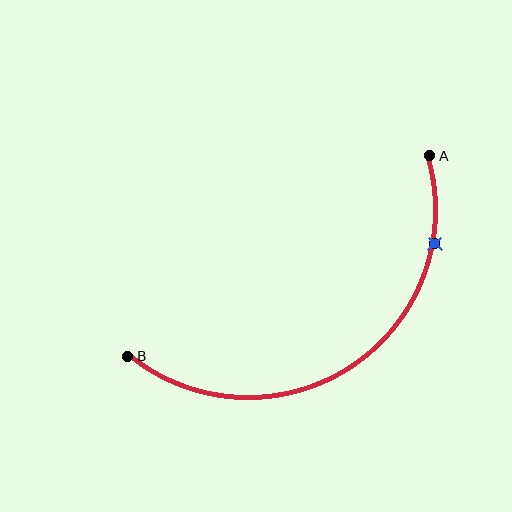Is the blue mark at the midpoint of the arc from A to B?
No. The blue mark lies on the arc but is closer to endpoint A. The arc midpoint would be at the point on the curve equidistant along the arc from both A and B.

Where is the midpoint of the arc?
The arc midpoint is the point on the curve farthest from the straight line joining A and B. It sits below that line.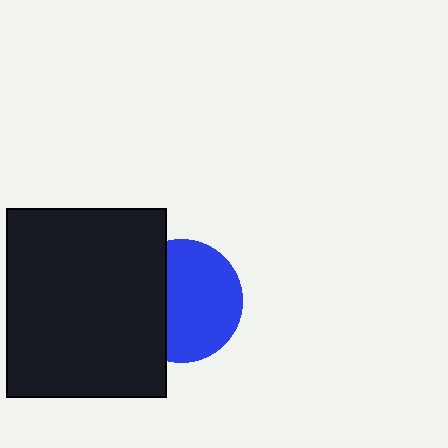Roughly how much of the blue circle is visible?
About half of it is visible (roughly 64%).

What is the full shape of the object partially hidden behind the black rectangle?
The partially hidden object is a blue circle.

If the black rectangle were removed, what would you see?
You would see the complete blue circle.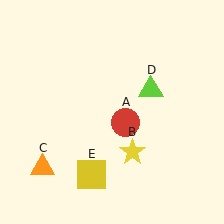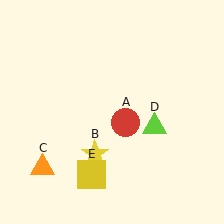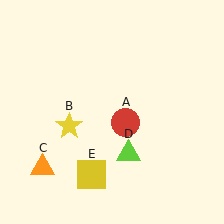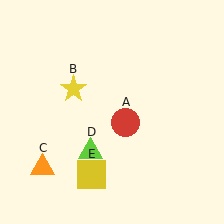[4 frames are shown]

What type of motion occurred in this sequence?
The yellow star (object B), lime triangle (object D) rotated clockwise around the center of the scene.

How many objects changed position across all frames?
2 objects changed position: yellow star (object B), lime triangle (object D).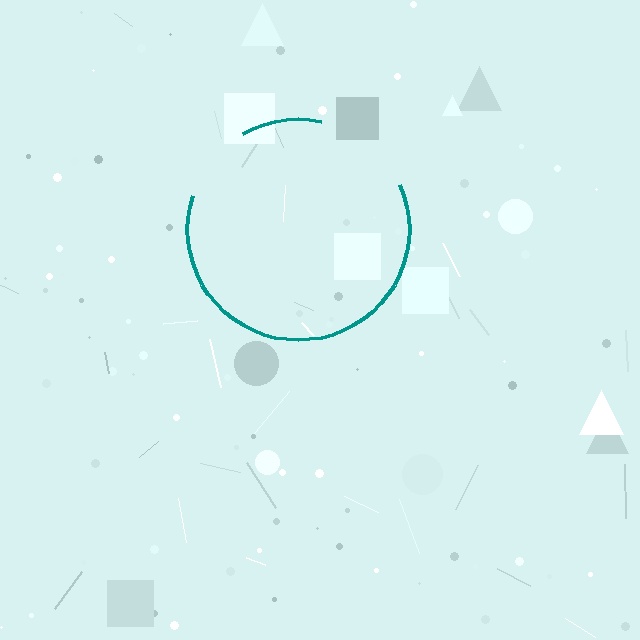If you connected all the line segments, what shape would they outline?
They would outline a circle.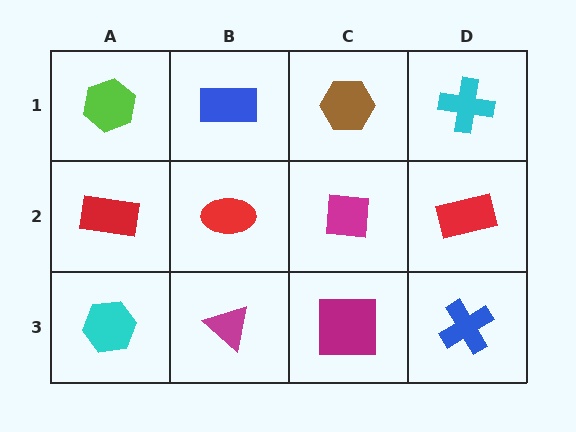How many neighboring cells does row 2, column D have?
3.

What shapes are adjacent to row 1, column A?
A red rectangle (row 2, column A), a blue rectangle (row 1, column B).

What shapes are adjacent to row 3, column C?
A magenta square (row 2, column C), a magenta triangle (row 3, column B), a blue cross (row 3, column D).